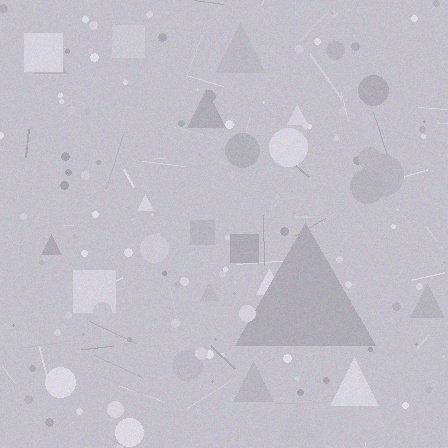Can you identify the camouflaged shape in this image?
The camouflaged shape is a triangle.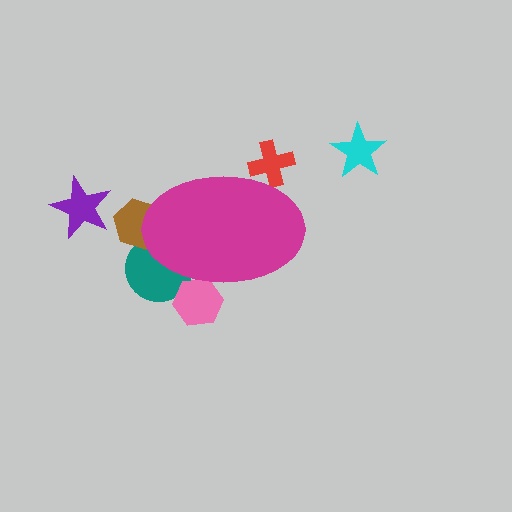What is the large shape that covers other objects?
A magenta ellipse.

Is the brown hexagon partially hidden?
Yes, the brown hexagon is partially hidden behind the magenta ellipse.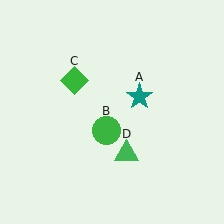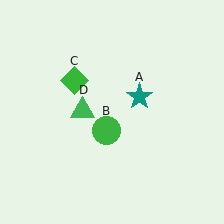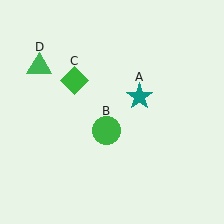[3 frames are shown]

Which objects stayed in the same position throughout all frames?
Teal star (object A) and green circle (object B) and green diamond (object C) remained stationary.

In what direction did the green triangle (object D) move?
The green triangle (object D) moved up and to the left.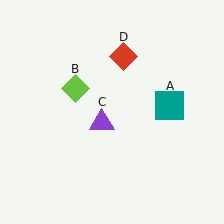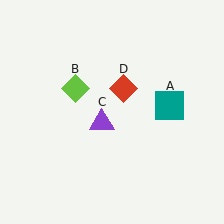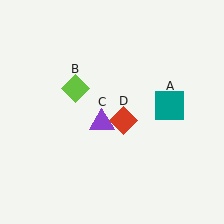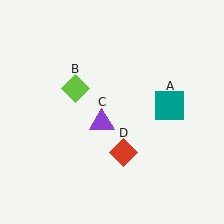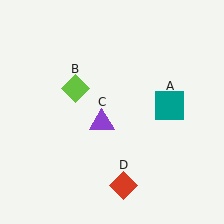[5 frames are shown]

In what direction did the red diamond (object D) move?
The red diamond (object D) moved down.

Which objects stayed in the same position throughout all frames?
Teal square (object A) and lime diamond (object B) and purple triangle (object C) remained stationary.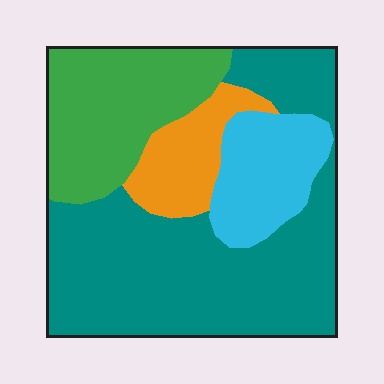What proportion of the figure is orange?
Orange takes up about one tenth (1/10) of the figure.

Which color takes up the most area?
Teal, at roughly 50%.